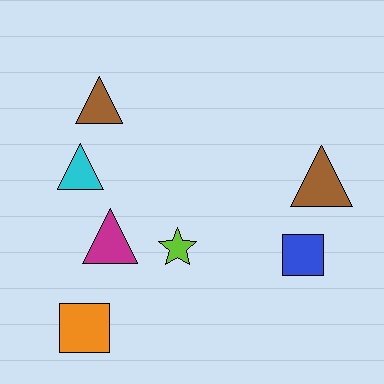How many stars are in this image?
There is 1 star.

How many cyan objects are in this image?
There is 1 cyan object.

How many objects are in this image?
There are 7 objects.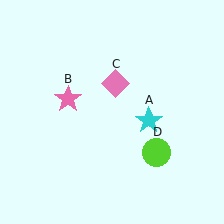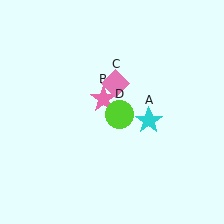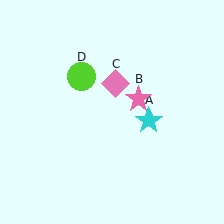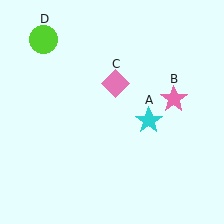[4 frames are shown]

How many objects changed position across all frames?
2 objects changed position: pink star (object B), lime circle (object D).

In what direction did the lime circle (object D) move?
The lime circle (object D) moved up and to the left.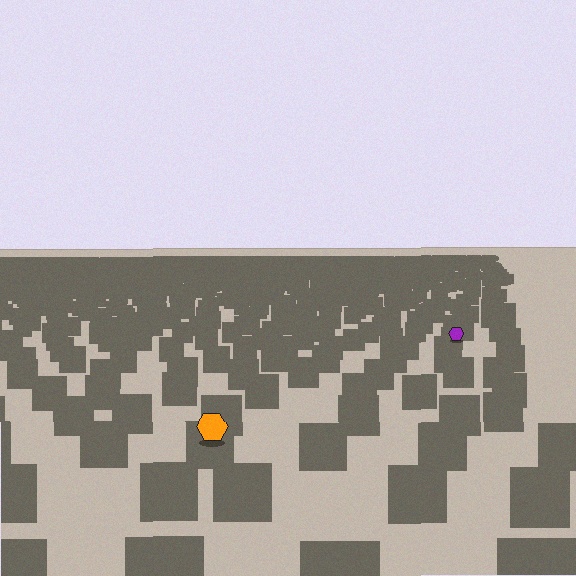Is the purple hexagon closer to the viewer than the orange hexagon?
No. The orange hexagon is closer — you can tell from the texture gradient: the ground texture is coarser near it.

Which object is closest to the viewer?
The orange hexagon is closest. The texture marks near it are larger and more spread out.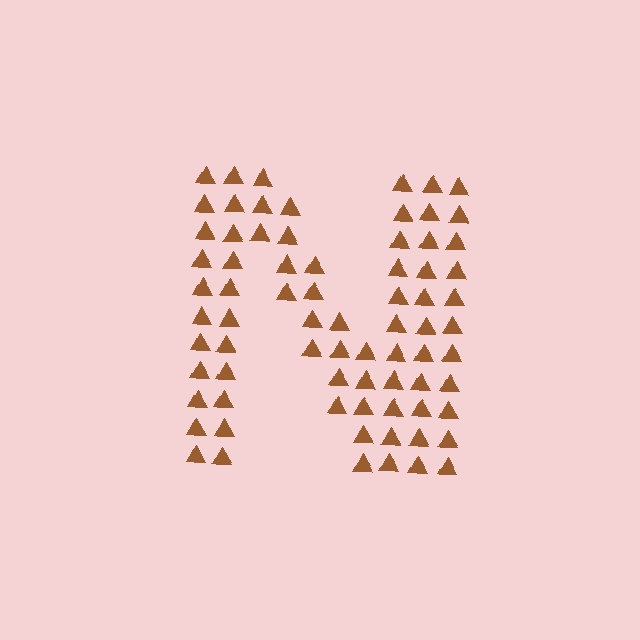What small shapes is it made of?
It is made of small triangles.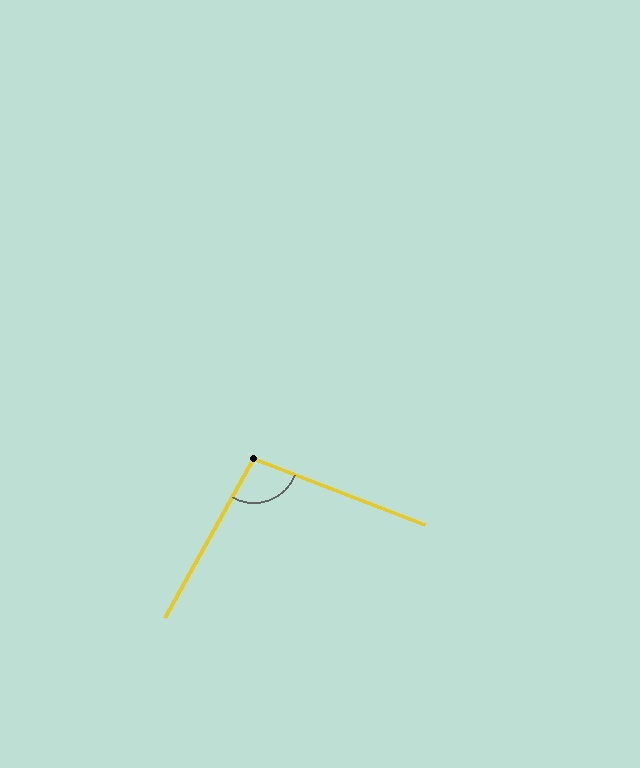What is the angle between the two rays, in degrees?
Approximately 98 degrees.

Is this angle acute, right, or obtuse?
It is obtuse.